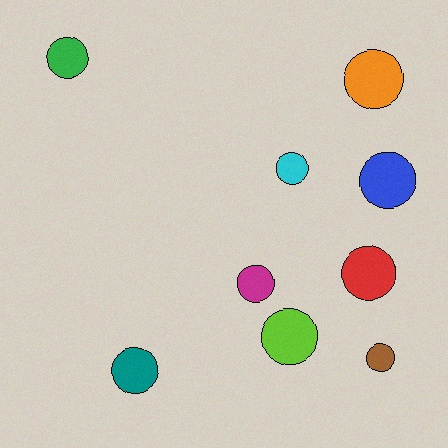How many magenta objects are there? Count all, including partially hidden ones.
There is 1 magenta object.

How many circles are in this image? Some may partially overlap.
There are 9 circles.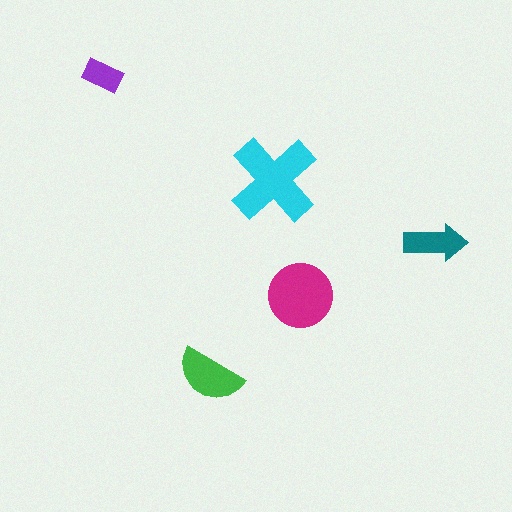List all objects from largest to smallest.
The cyan cross, the magenta circle, the green semicircle, the teal arrow, the purple rectangle.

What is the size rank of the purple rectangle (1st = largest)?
5th.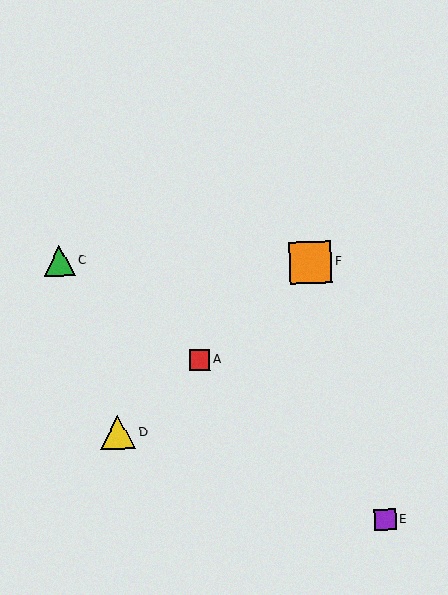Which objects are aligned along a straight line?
Objects A, B, D, F are aligned along a straight line.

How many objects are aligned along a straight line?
4 objects (A, B, D, F) are aligned along a straight line.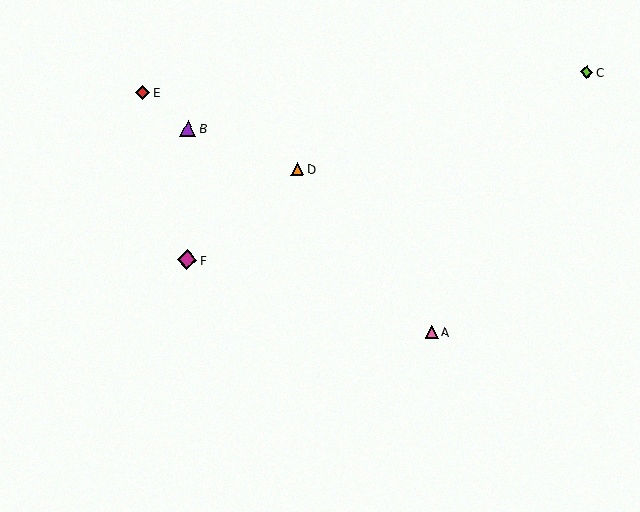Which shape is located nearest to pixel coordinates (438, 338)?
The pink triangle (labeled A) at (432, 332) is nearest to that location.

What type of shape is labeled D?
Shape D is an orange triangle.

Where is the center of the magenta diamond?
The center of the magenta diamond is at (187, 260).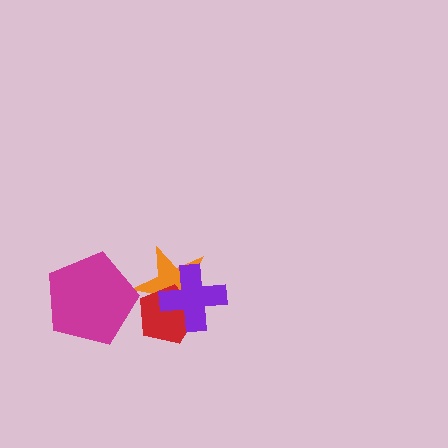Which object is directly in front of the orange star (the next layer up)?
The red pentagon is directly in front of the orange star.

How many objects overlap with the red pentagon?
2 objects overlap with the red pentagon.